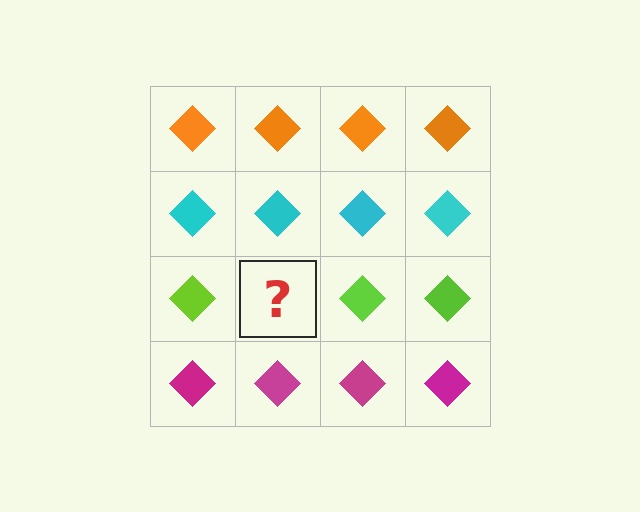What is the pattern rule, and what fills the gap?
The rule is that each row has a consistent color. The gap should be filled with a lime diamond.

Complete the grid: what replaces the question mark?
The question mark should be replaced with a lime diamond.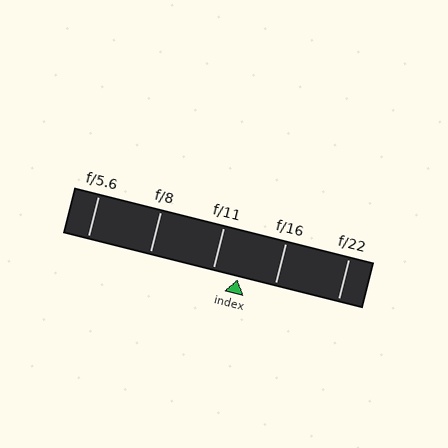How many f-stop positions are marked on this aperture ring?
There are 5 f-stop positions marked.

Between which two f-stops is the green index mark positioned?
The index mark is between f/11 and f/16.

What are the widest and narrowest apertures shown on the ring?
The widest aperture shown is f/5.6 and the narrowest is f/22.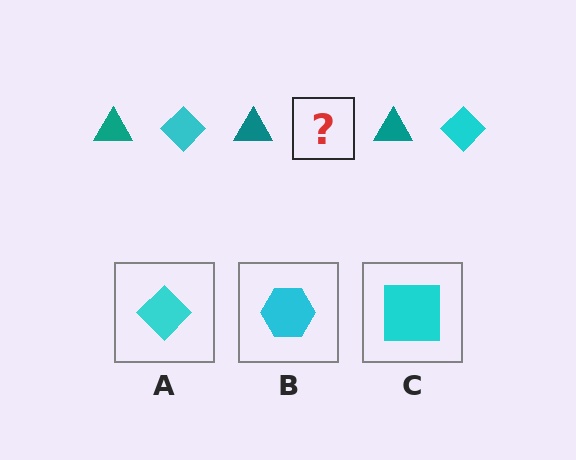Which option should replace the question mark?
Option A.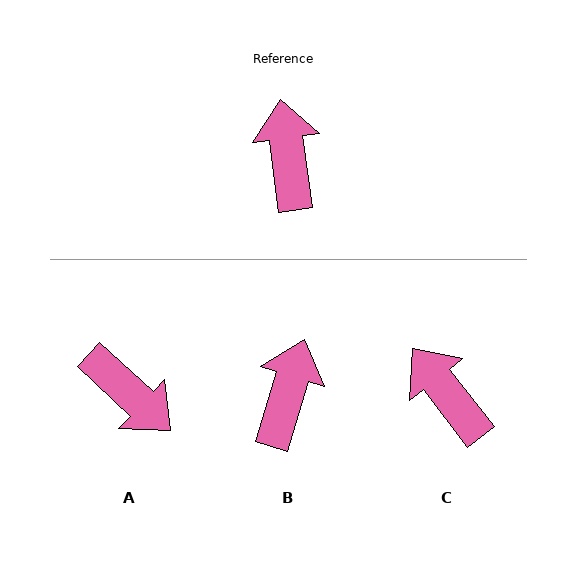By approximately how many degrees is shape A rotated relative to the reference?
Approximately 141 degrees clockwise.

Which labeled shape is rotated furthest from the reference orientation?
A, about 141 degrees away.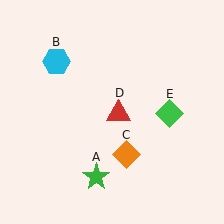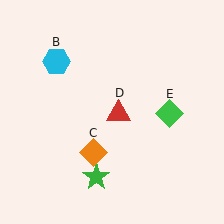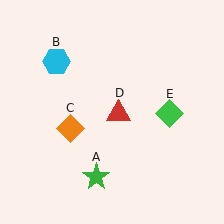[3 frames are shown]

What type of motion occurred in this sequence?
The orange diamond (object C) rotated clockwise around the center of the scene.